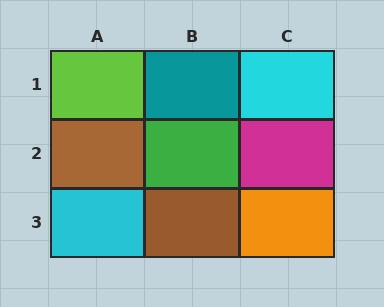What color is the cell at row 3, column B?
Brown.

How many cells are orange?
1 cell is orange.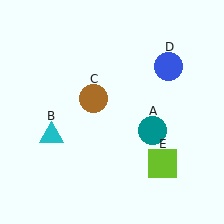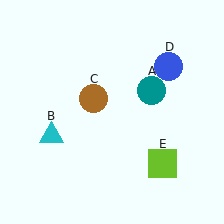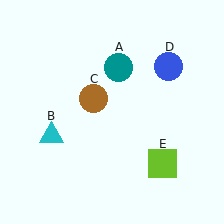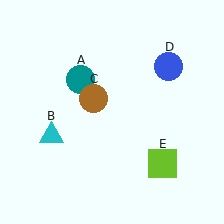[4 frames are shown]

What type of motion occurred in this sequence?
The teal circle (object A) rotated counterclockwise around the center of the scene.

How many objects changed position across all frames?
1 object changed position: teal circle (object A).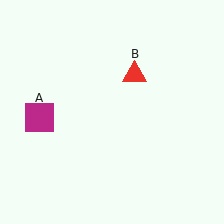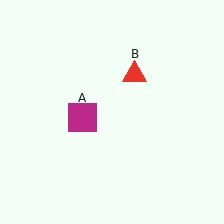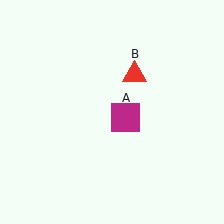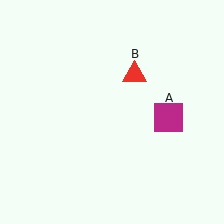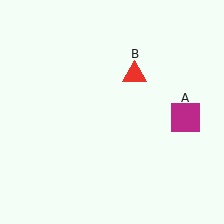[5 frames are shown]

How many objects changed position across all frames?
1 object changed position: magenta square (object A).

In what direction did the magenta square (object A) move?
The magenta square (object A) moved right.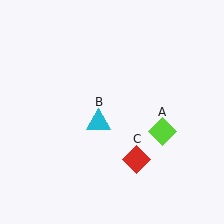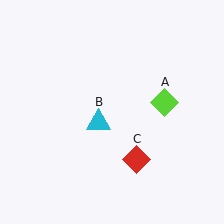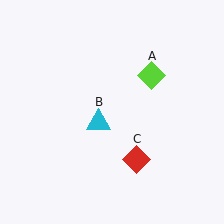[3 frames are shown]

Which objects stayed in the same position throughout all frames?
Cyan triangle (object B) and red diamond (object C) remained stationary.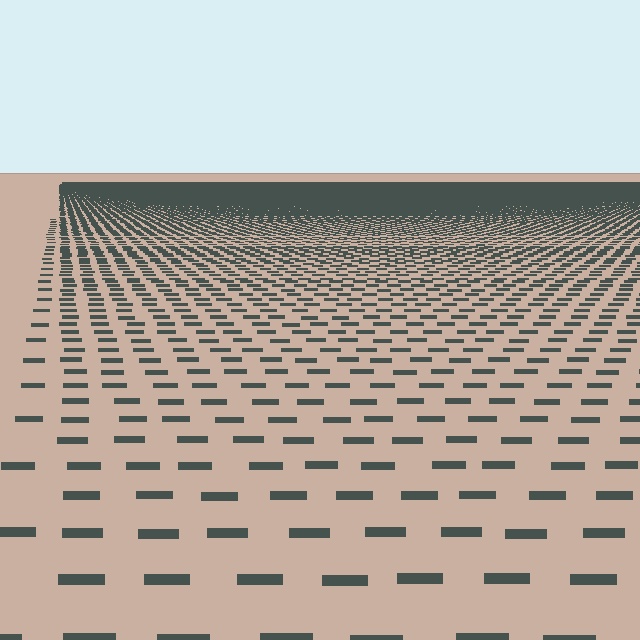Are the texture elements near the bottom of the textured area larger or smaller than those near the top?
Larger. Near the bottom, elements are closer to the viewer and appear at a bigger on-screen size.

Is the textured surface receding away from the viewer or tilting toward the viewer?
The surface is receding away from the viewer. Texture elements get smaller and denser toward the top.